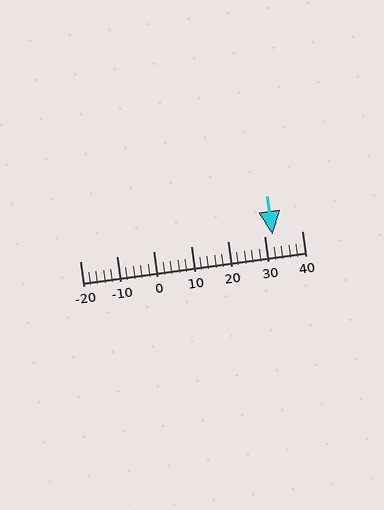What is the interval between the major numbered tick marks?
The major tick marks are spaced 10 units apart.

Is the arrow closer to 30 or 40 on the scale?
The arrow is closer to 30.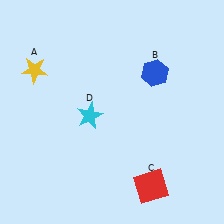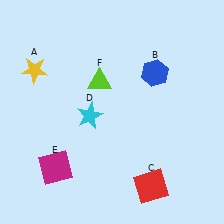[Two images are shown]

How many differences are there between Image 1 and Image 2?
There are 2 differences between the two images.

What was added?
A magenta square (E), a lime triangle (F) were added in Image 2.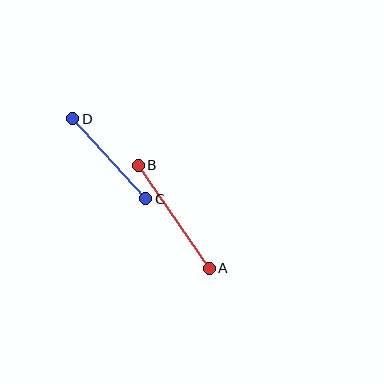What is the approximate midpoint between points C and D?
The midpoint is at approximately (109, 159) pixels.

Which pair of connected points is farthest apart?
Points A and B are farthest apart.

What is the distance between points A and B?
The distance is approximately 125 pixels.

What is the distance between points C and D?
The distance is approximately 108 pixels.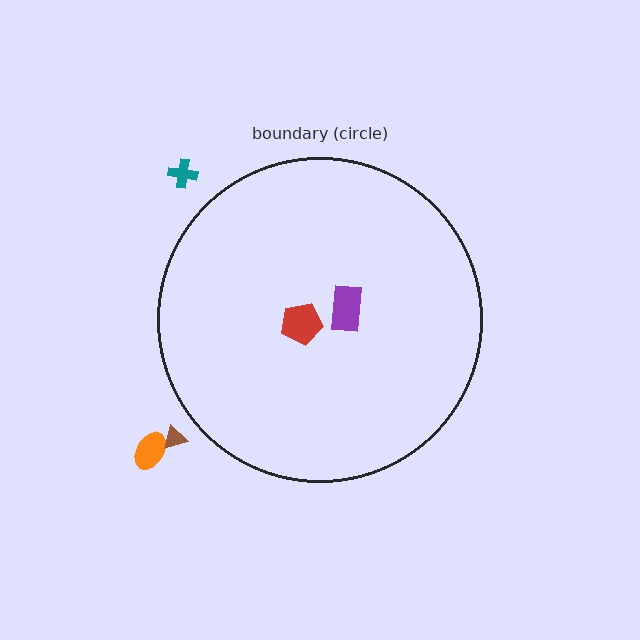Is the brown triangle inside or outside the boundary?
Outside.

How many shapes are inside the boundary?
2 inside, 3 outside.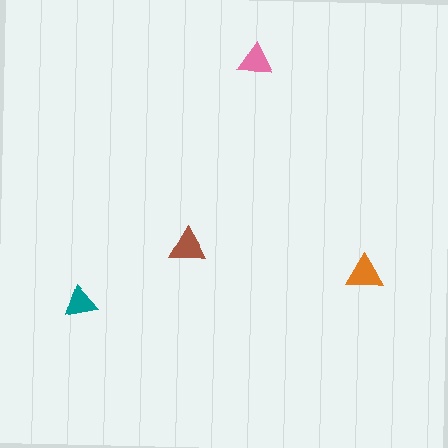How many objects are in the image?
There are 4 objects in the image.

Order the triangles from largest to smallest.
the orange one, the brown one, the pink one, the teal one.